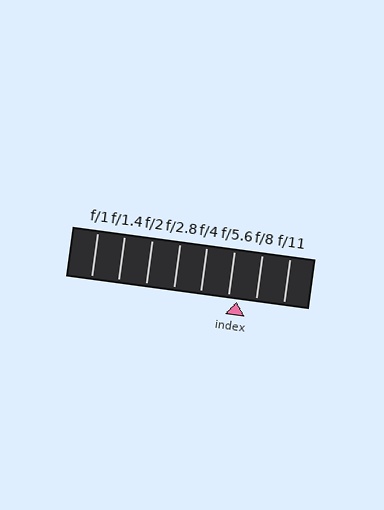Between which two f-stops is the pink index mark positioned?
The index mark is between f/5.6 and f/8.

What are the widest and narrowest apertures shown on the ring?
The widest aperture shown is f/1 and the narrowest is f/11.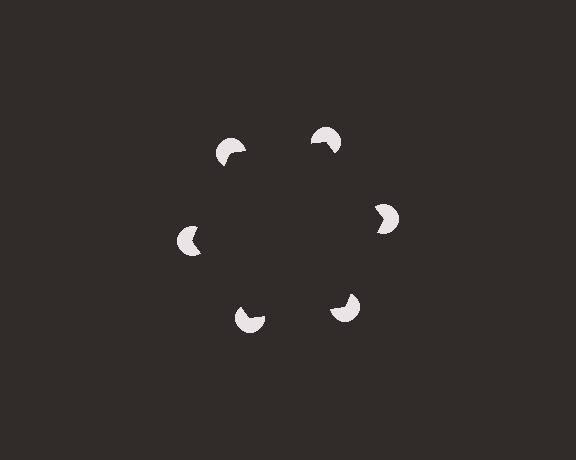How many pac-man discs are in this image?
There are 6 — one at each vertex of the illusory hexagon.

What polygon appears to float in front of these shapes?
An illusory hexagon — its edges are inferred from the aligned wedge cuts in the pac-man discs, not physically drawn.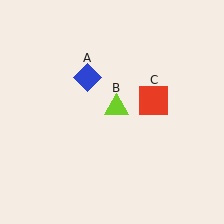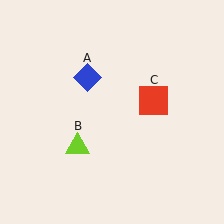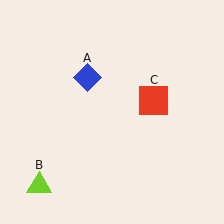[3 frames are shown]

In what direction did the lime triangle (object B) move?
The lime triangle (object B) moved down and to the left.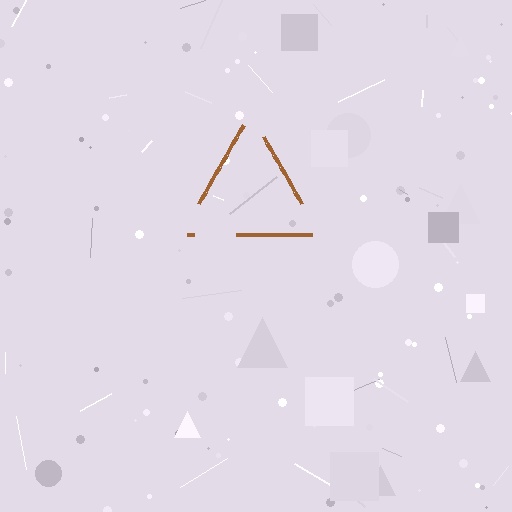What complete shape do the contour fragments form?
The contour fragments form a triangle.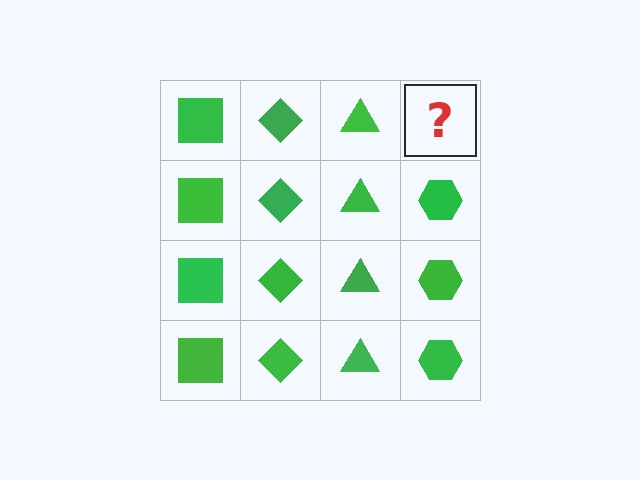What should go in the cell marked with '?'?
The missing cell should contain a green hexagon.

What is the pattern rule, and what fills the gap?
The rule is that each column has a consistent shape. The gap should be filled with a green hexagon.